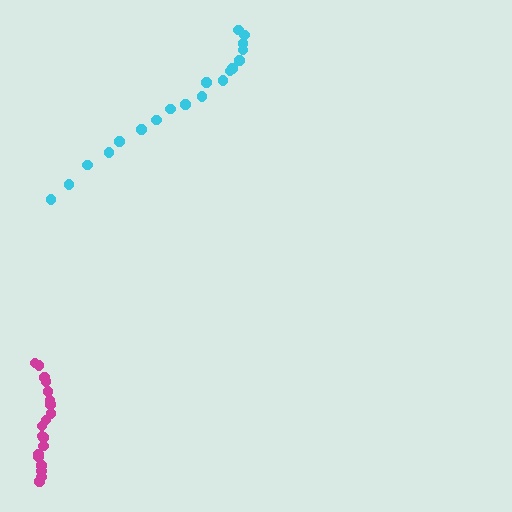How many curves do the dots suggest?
There are 2 distinct paths.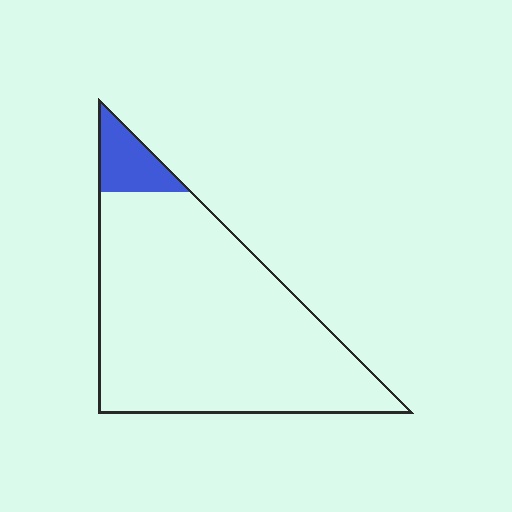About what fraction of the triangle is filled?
About one tenth (1/10).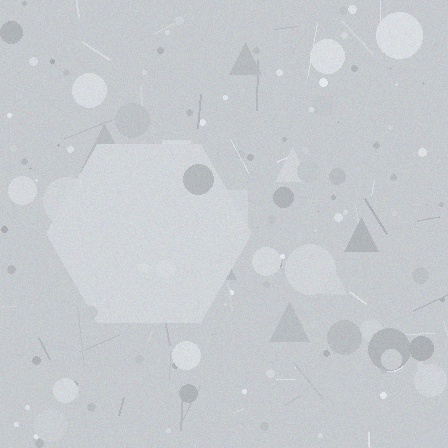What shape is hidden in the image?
A hexagon is hidden in the image.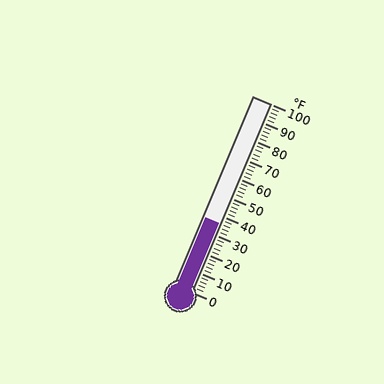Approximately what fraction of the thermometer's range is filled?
The thermometer is filled to approximately 35% of its range.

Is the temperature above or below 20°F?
The temperature is above 20°F.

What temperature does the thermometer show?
The thermometer shows approximately 36°F.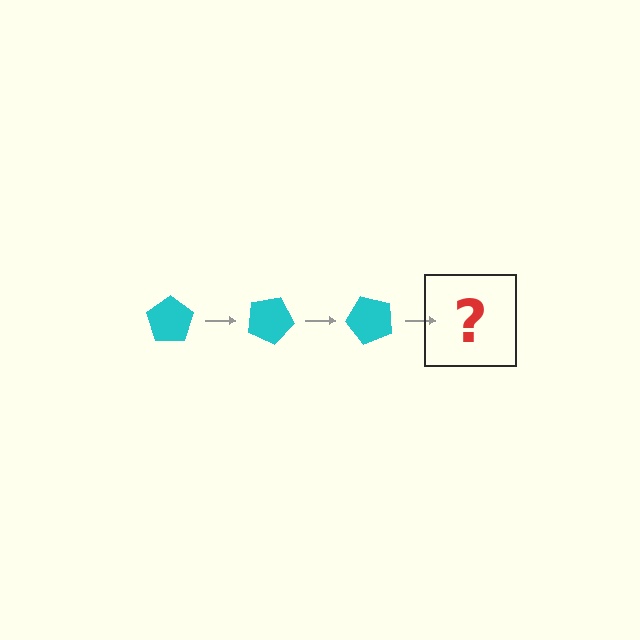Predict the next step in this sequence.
The next step is a cyan pentagon rotated 75 degrees.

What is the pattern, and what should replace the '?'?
The pattern is that the pentagon rotates 25 degrees each step. The '?' should be a cyan pentagon rotated 75 degrees.